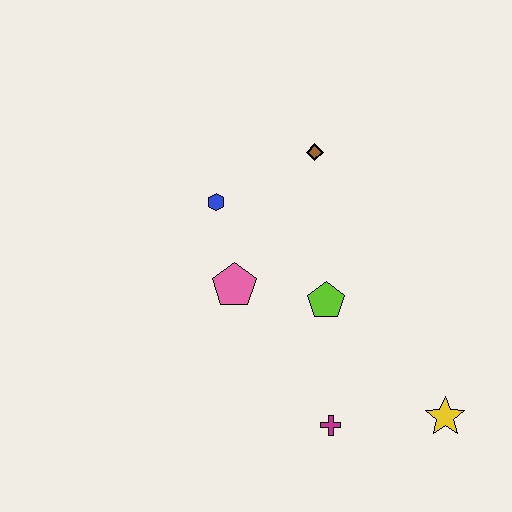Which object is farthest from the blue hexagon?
The yellow star is farthest from the blue hexagon.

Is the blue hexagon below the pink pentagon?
No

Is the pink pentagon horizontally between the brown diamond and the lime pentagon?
No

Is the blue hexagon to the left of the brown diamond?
Yes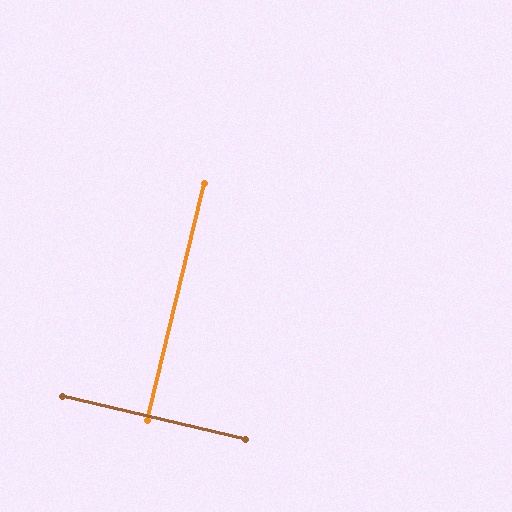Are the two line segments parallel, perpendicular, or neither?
Perpendicular — they meet at approximately 89°.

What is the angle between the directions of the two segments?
Approximately 89 degrees.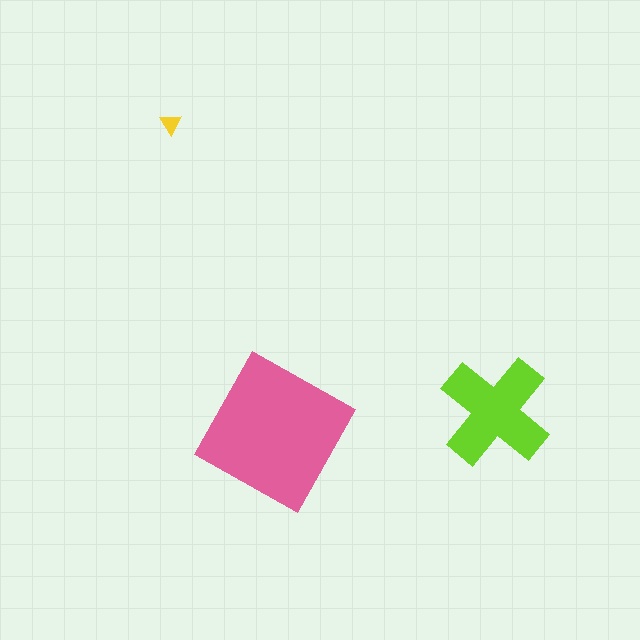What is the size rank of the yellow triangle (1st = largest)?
3rd.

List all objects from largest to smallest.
The pink square, the lime cross, the yellow triangle.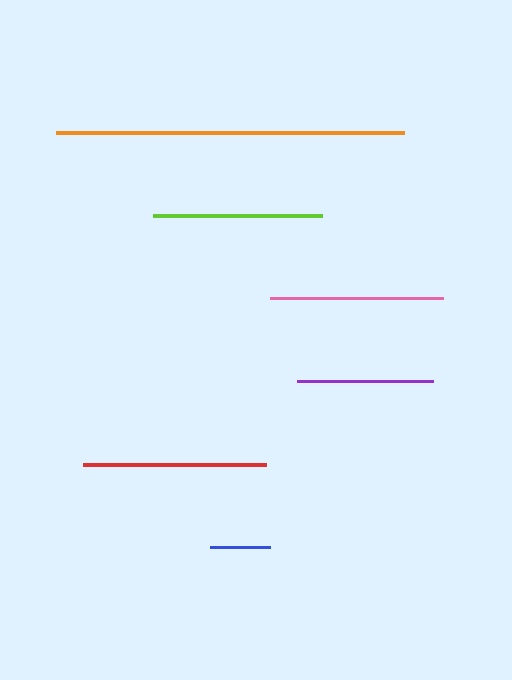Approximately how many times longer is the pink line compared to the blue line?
The pink line is approximately 2.9 times the length of the blue line.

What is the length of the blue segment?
The blue segment is approximately 60 pixels long.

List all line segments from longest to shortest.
From longest to shortest: orange, red, pink, lime, purple, blue.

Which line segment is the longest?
The orange line is the longest at approximately 348 pixels.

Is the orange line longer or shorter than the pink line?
The orange line is longer than the pink line.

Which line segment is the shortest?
The blue line is the shortest at approximately 60 pixels.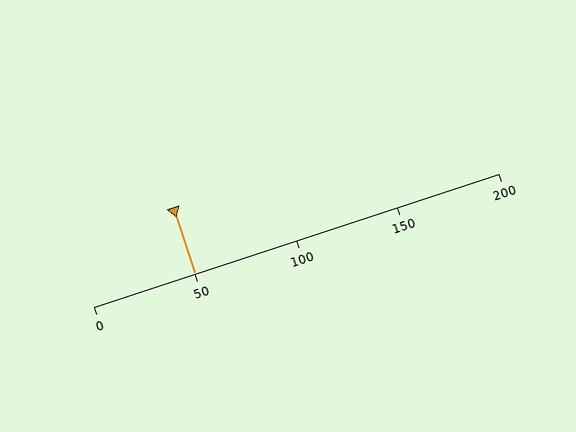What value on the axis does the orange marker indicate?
The marker indicates approximately 50.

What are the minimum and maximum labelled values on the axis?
The axis runs from 0 to 200.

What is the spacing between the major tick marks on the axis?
The major ticks are spaced 50 apart.